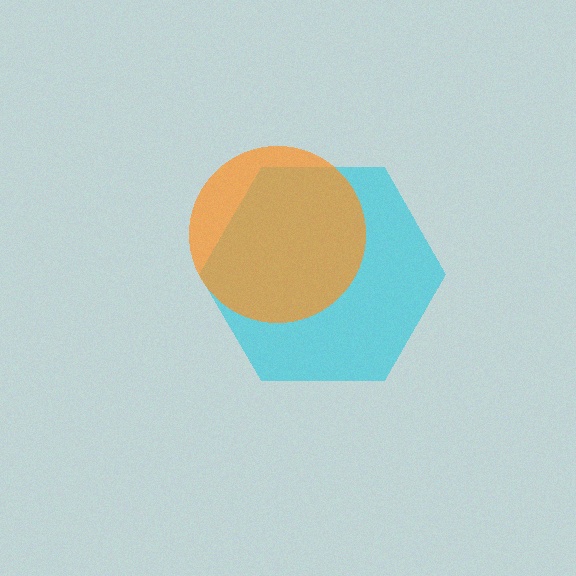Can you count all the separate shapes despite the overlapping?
Yes, there are 2 separate shapes.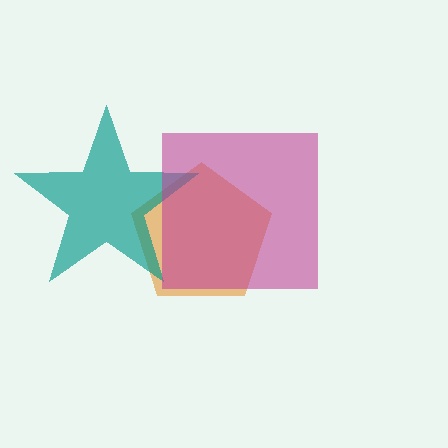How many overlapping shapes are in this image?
There are 3 overlapping shapes in the image.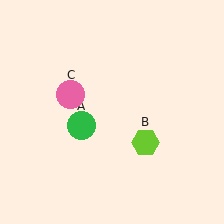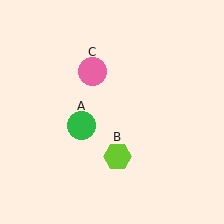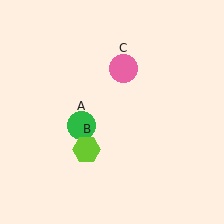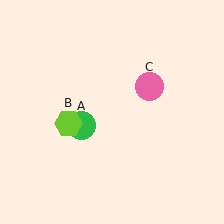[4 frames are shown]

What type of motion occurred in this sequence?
The lime hexagon (object B), pink circle (object C) rotated clockwise around the center of the scene.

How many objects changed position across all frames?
2 objects changed position: lime hexagon (object B), pink circle (object C).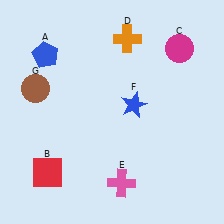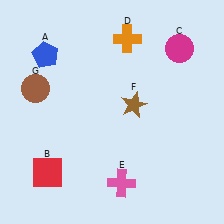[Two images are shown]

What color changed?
The star (F) changed from blue in Image 1 to brown in Image 2.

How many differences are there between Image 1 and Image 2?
There is 1 difference between the two images.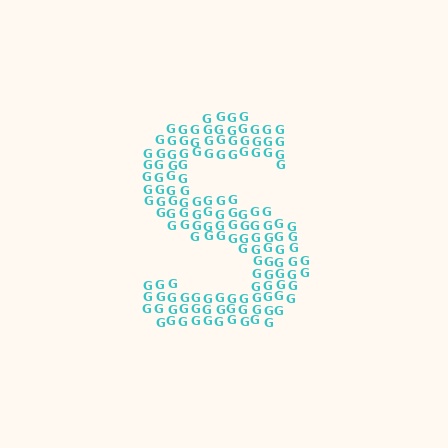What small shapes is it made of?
It is made of small letter G's.